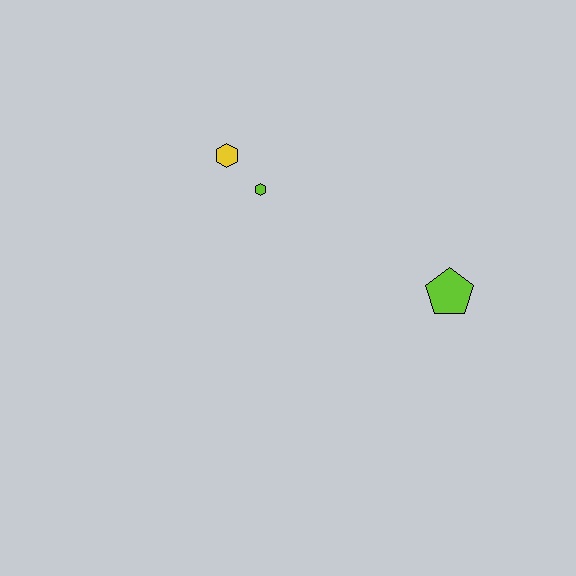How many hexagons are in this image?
There are 2 hexagons.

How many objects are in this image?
There are 3 objects.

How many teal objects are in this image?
There are no teal objects.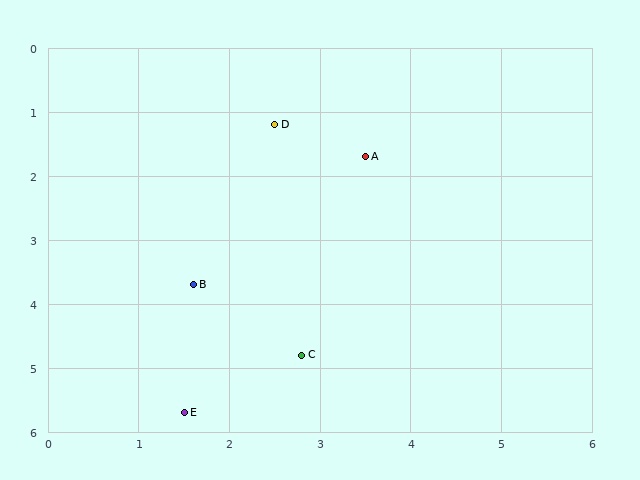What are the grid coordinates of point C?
Point C is at approximately (2.8, 4.8).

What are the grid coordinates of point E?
Point E is at approximately (1.5, 5.7).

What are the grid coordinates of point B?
Point B is at approximately (1.6, 3.7).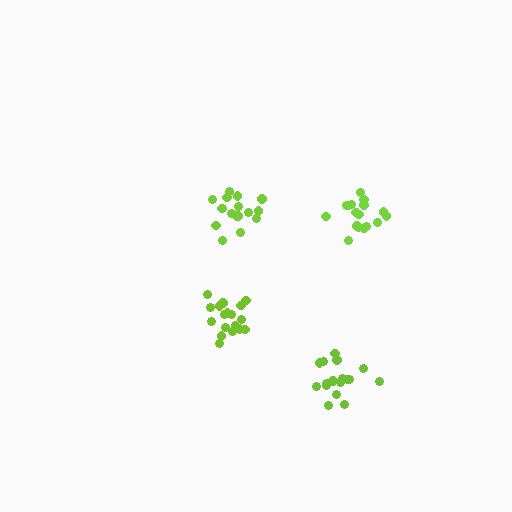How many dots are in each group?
Group 1: 17 dots, Group 2: 17 dots, Group 3: 18 dots, Group 4: 17 dots (69 total).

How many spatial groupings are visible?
There are 4 spatial groupings.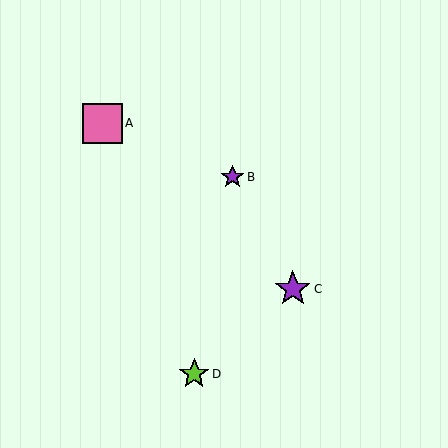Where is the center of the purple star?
The center of the purple star is at (233, 177).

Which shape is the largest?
The pink square (labeled A) is the largest.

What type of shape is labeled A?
Shape A is a pink square.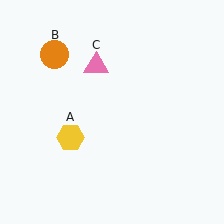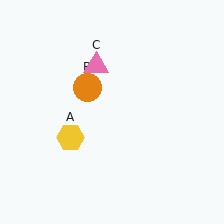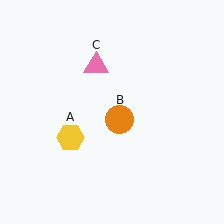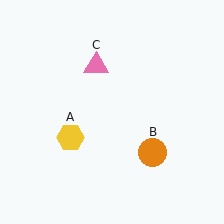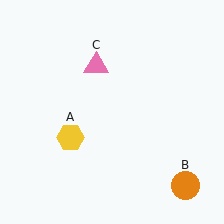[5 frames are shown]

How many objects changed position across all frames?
1 object changed position: orange circle (object B).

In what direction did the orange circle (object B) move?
The orange circle (object B) moved down and to the right.